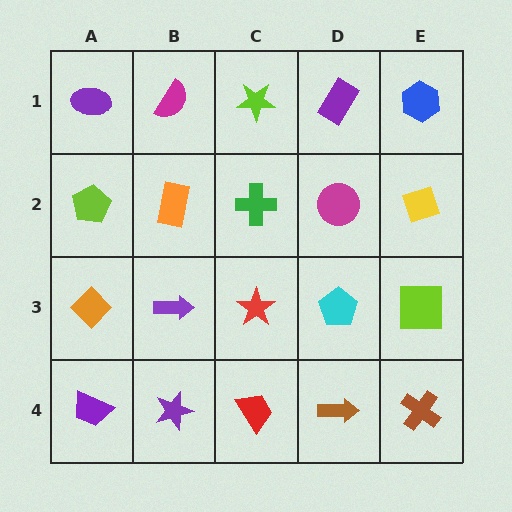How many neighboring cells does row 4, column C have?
3.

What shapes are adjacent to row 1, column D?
A magenta circle (row 2, column D), a lime star (row 1, column C), a blue hexagon (row 1, column E).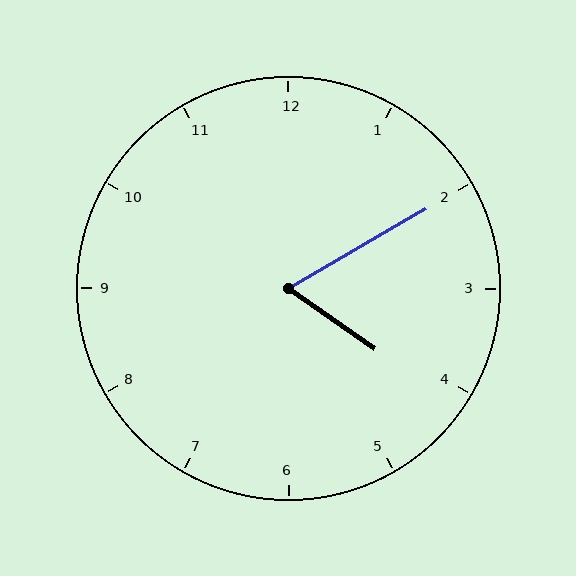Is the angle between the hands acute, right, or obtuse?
It is acute.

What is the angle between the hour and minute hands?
Approximately 65 degrees.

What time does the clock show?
4:10.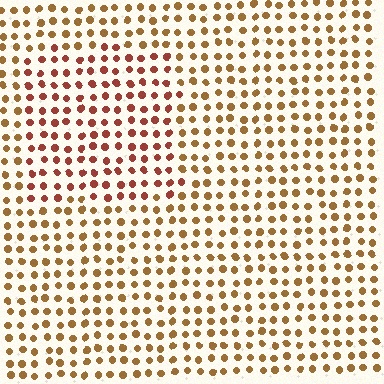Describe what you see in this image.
The image is filled with small brown elements in a uniform arrangement. A rectangle-shaped region is visible where the elements are tinted to a slightly different hue, forming a subtle color boundary.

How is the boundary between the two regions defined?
The boundary is defined purely by a slight shift in hue (about 30 degrees). Spacing, size, and orientation are identical on both sides.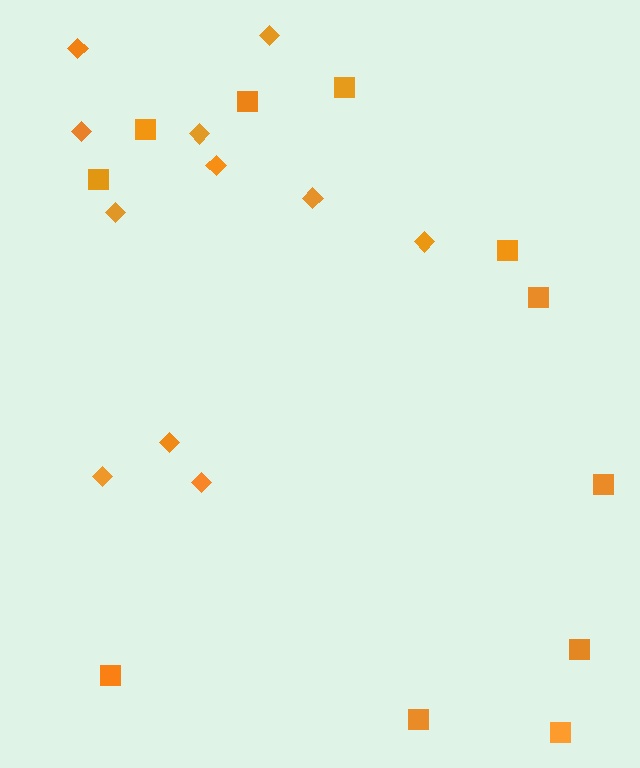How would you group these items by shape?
There are 2 groups: one group of diamonds (11) and one group of squares (11).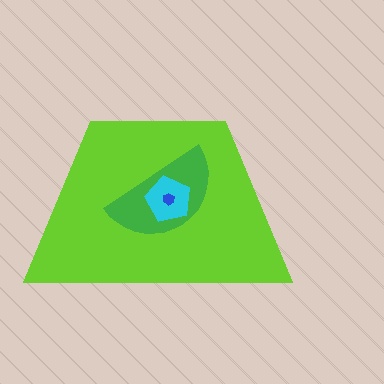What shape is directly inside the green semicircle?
The cyan pentagon.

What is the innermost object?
The blue hexagon.